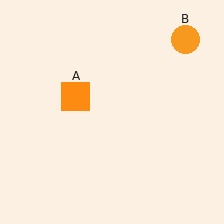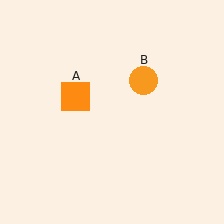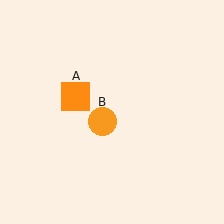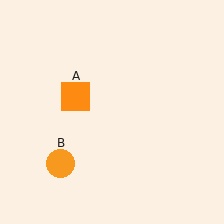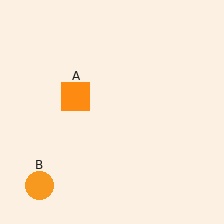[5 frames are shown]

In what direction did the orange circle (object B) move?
The orange circle (object B) moved down and to the left.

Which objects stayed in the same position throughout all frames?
Orange square (object A) remained stationary.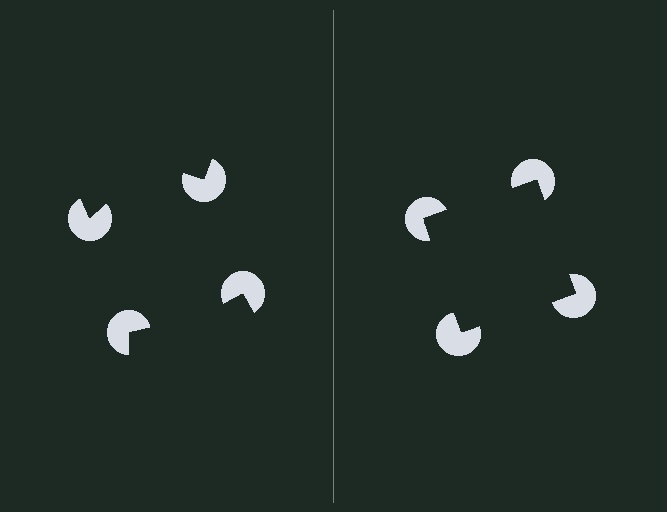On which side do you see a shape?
An illusory square appears on the right side. On the left side the wedge cuts are rotated, so no coherent shape forms.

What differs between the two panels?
The pac-man discs are positioned identically on both sides; only the wedge orientations differ. On the right they align to a square; on the left they are misaligned.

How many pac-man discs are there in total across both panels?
8 — 4 on each side.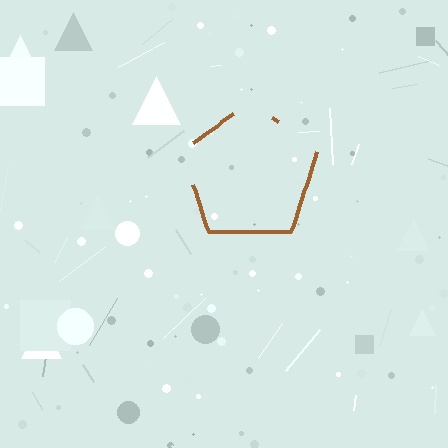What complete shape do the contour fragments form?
The contour fragments form a pentagon.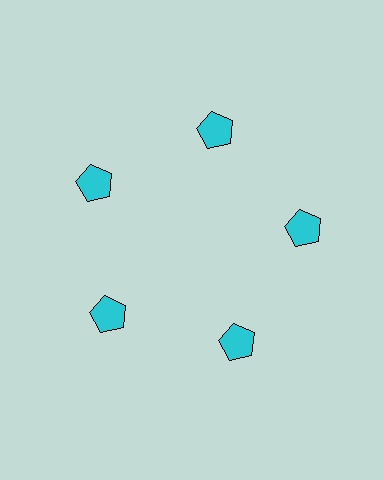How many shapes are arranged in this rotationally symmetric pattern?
There are 5 shapes, arranged in 5 groups of 1.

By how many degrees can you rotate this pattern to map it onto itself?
The pattern maps onto itself every 72 degrees of rotation.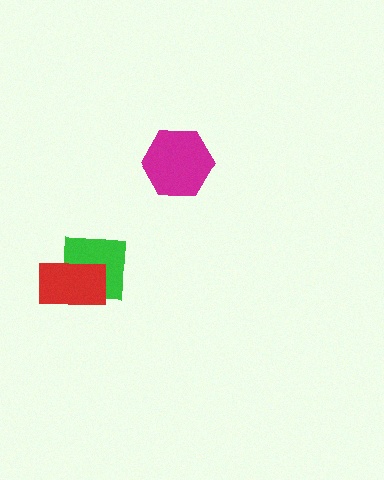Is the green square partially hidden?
Yes, it is partially covered by another shape.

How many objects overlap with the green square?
1 object overlaps with the green square.